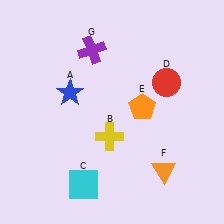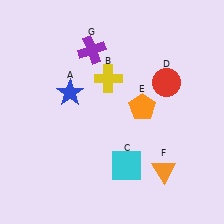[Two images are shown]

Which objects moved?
The objects that moved are: the yellow cross (B), the cyan square (C).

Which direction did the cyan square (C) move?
The cyan square (C) moved right.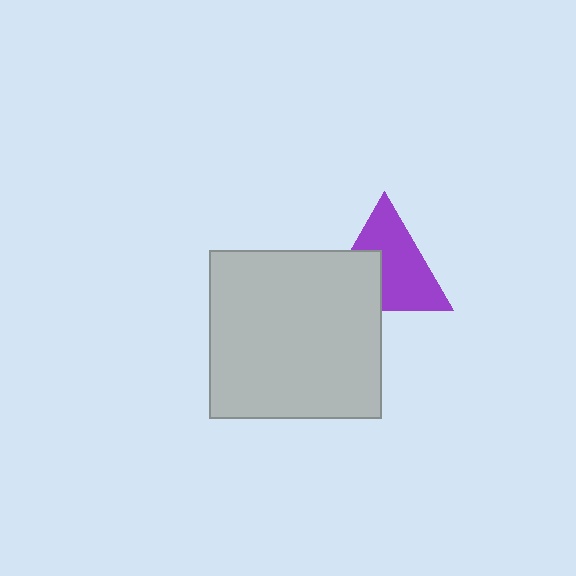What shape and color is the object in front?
The object in front is a light gray rectangle.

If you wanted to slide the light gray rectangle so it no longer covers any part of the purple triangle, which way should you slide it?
Slide it toward the lower-left — that is the most direct way to separate the two shapes.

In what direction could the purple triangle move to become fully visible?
The purple triangle could move toward the upper-right. That would shift it out from behind the light gray rectangle entirely.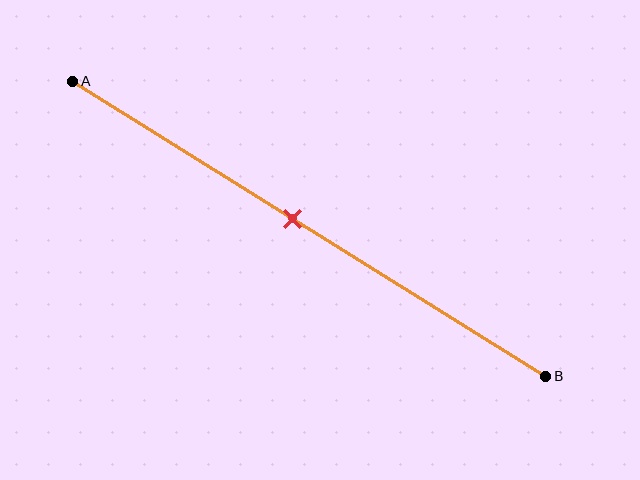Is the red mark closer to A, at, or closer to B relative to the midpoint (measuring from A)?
The red mark is closer to point A than the midpoint of segment AB.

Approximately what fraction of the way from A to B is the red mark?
The red mark is approximately 45% of the way from A to B.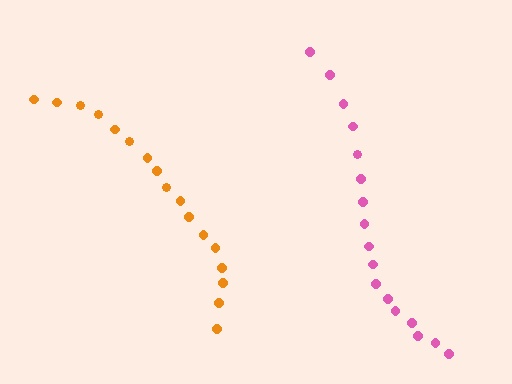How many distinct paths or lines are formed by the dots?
There are 2 distinct paths.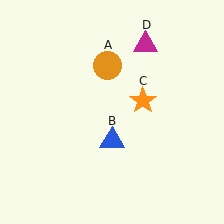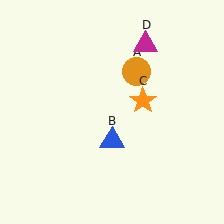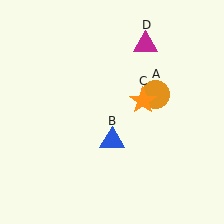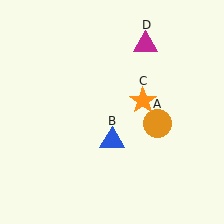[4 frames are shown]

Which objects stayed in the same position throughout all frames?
Blue triangle (object B) and orange star (object C) and magenta triangle (object D) remained stationary.